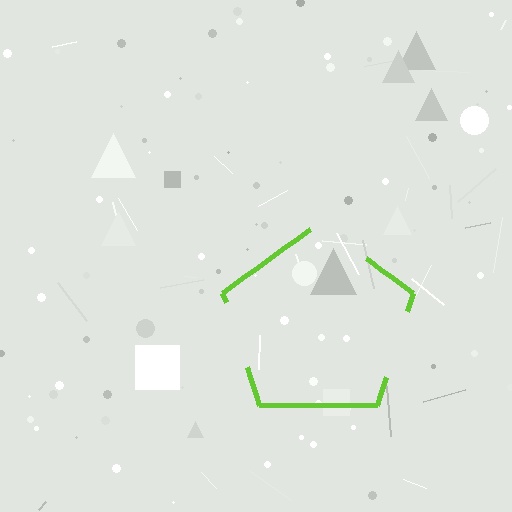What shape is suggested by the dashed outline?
The dashed outline suggests a pentagon.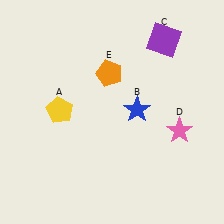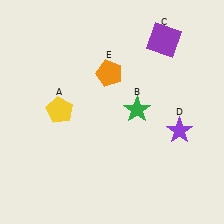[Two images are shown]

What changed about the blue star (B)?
In Image 1, B is blue. In Image 2, it changed to green.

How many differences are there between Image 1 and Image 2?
There are 2 differences between the two images.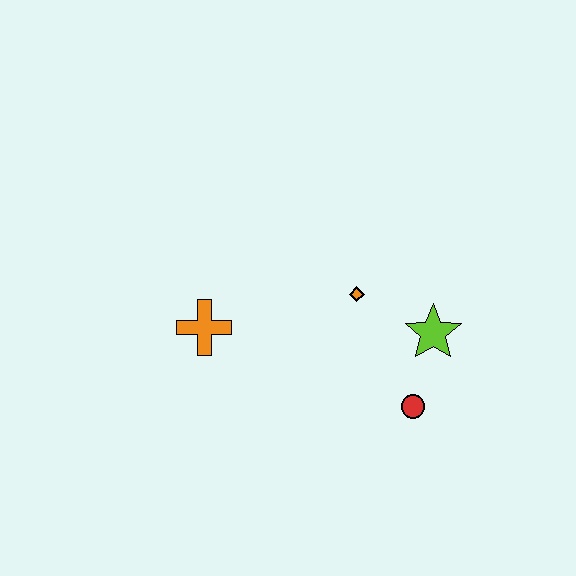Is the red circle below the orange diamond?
Yes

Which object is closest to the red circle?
The lime star is closest to the red circle.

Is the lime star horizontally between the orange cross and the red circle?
No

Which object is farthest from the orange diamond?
The orange cross is farthest from the orange diamond.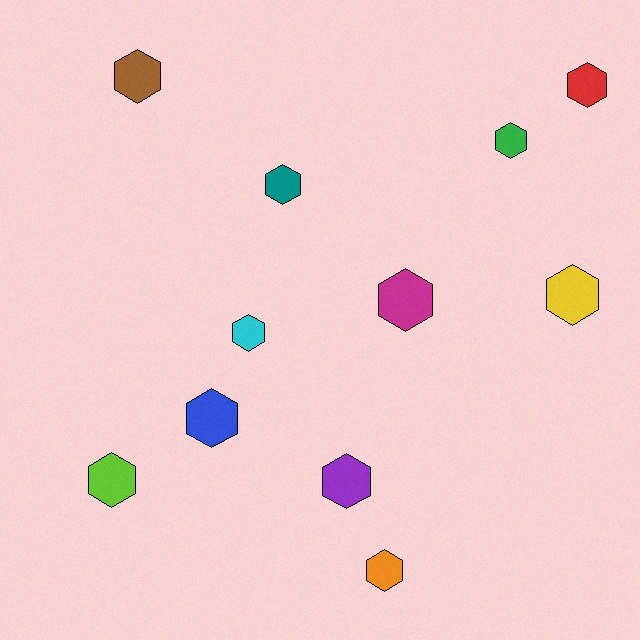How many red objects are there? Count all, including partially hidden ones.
There is 1 red object.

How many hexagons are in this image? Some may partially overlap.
There are 11 hexagons.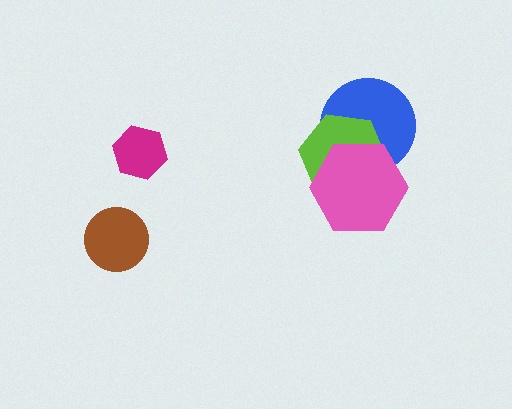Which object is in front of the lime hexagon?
The pink hexagon is in front of the lime hexagon.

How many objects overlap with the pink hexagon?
2 objects overlap with the pink hexagon.